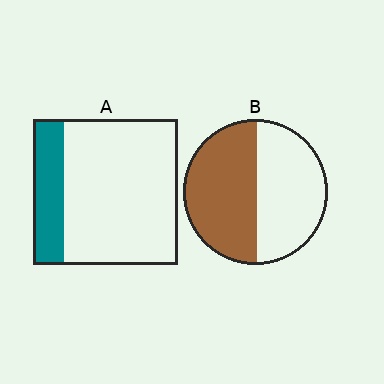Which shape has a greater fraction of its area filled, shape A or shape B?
Shape B.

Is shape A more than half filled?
No.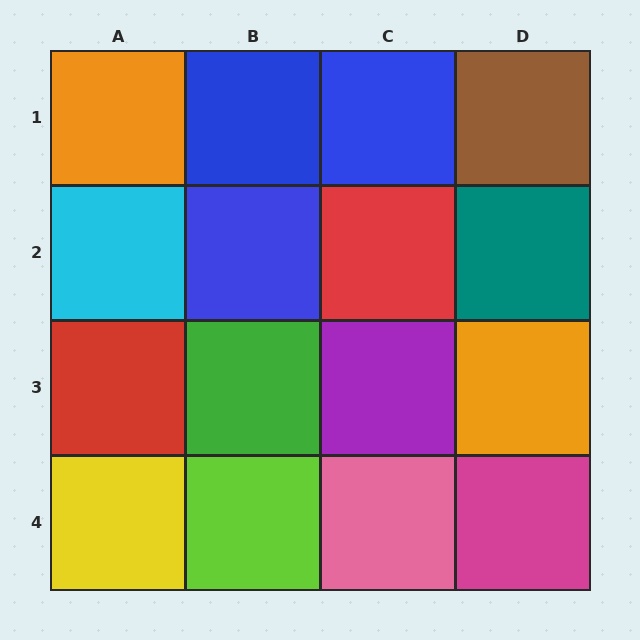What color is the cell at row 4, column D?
Magenta.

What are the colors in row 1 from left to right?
Orange, blue, blue, brown.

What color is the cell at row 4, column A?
Yellow.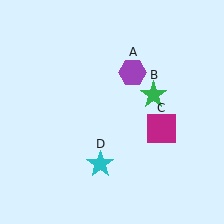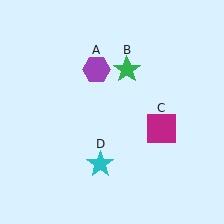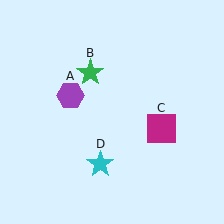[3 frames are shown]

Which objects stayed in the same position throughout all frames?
Magenta square (object C) and cyan star (object D) remained stationary.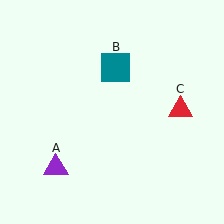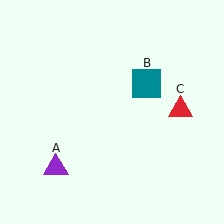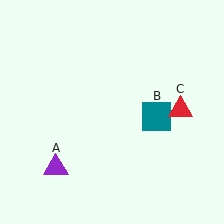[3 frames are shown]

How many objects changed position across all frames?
1 object changed position: teal square (object B).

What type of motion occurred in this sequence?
The teal square (object B) rotated clockwise around the center of the scene.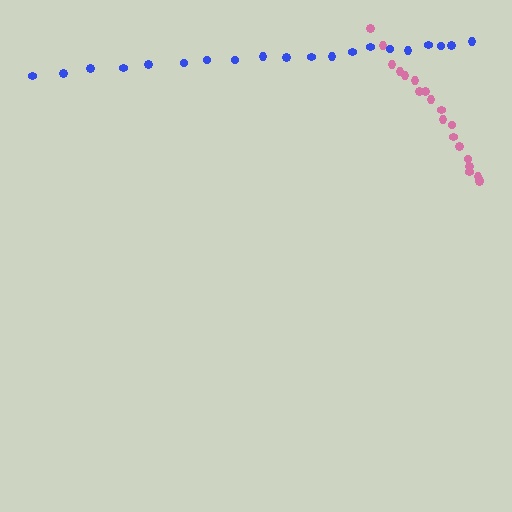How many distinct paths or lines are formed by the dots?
There are 2 distinct paths.